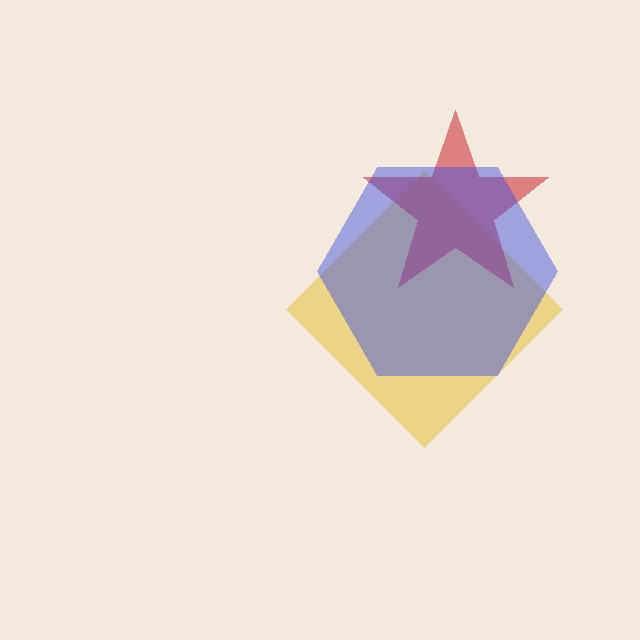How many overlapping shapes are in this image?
There are 3 overlapping shapes in the image.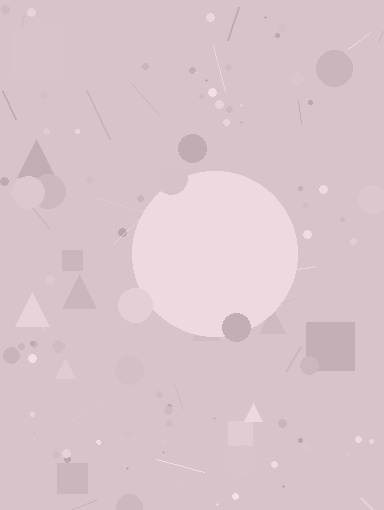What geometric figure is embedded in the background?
A circle is embedded in the background.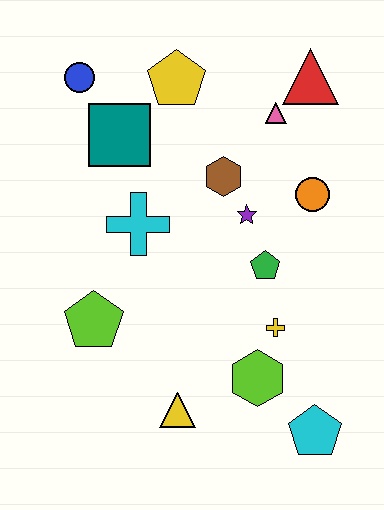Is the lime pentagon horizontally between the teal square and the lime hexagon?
No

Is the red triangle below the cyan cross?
No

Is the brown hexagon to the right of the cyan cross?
Yes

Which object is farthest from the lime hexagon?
The blue circle is farthest from the lime hexagon.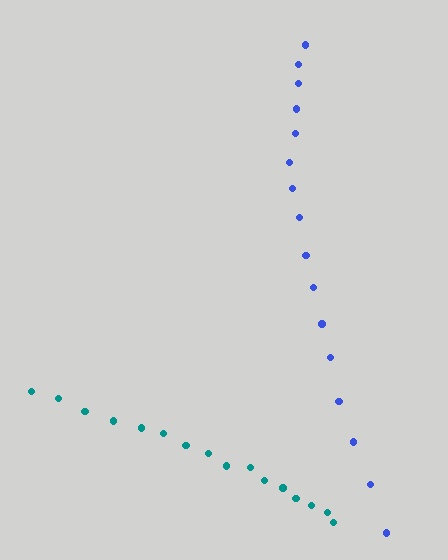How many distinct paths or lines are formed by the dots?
There are 2 distinct paths.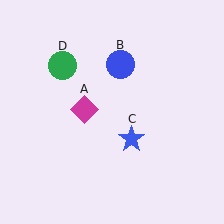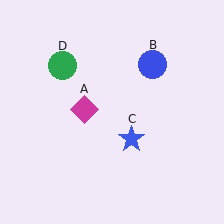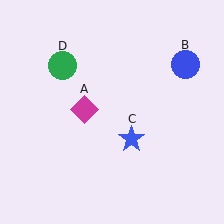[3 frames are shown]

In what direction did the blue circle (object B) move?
The blue circle (object B) moved right.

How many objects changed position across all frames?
1 object changed position: blue circle (object B).